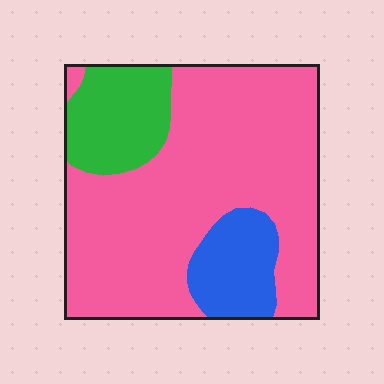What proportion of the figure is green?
Green covers about 15% of the figure.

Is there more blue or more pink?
Pink.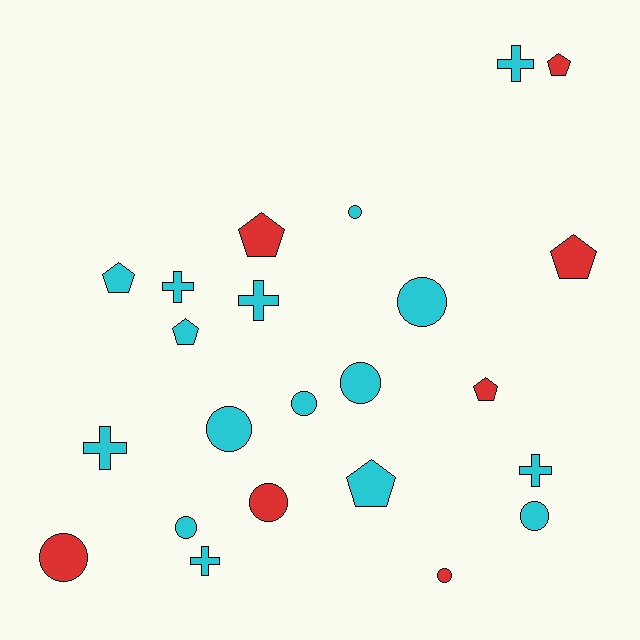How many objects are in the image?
There are 23 objects.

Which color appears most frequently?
Cyan, with 16 objects.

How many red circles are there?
There are 3 red circles.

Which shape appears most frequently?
Circle, with 10 objects.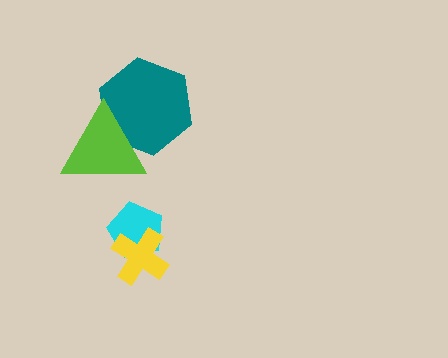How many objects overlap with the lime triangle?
1 object overlaps with the lime triangle.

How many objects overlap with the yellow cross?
1 object overlaps with the yellow cross.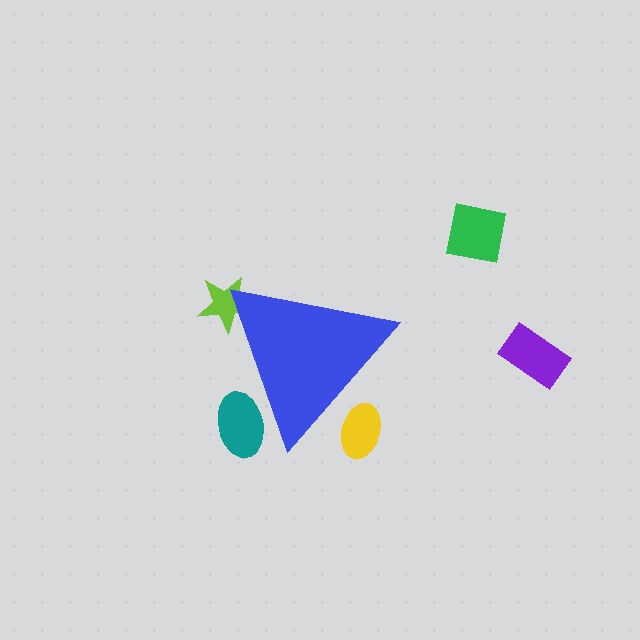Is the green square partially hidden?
No, the green square is fully visible.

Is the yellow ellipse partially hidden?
Yes, the yellow ellipse is partially hidden behind the blue triangle.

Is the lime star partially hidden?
Yes, the lime star is partially hidden behind the blue triangle.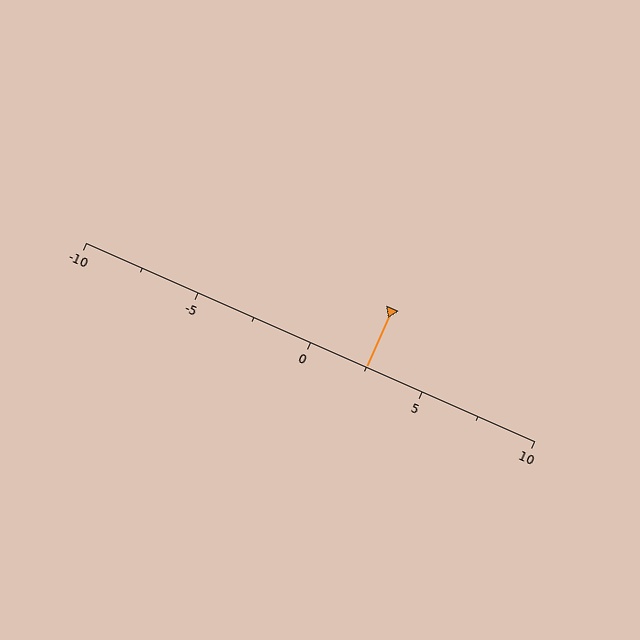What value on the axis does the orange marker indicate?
The marker indicates approximately 2.5.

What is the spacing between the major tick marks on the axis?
The major ticks are spaced 5 apart.